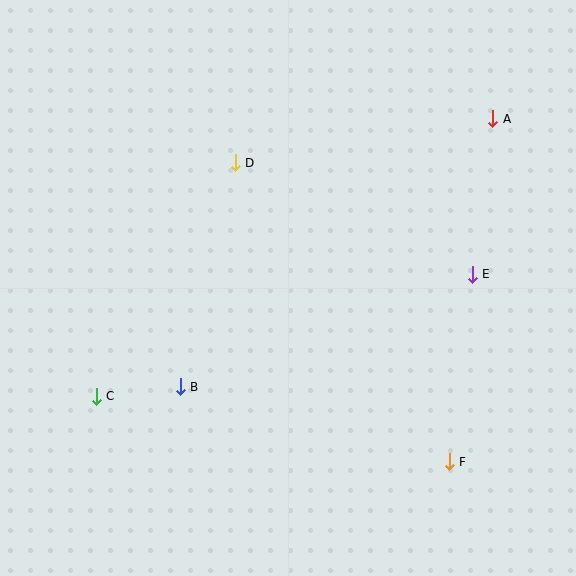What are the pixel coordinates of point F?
Point F is at (449, 462).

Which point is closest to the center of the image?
Point D at (235, 163) is closest to the center.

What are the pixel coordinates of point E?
Point E is at (472, 274).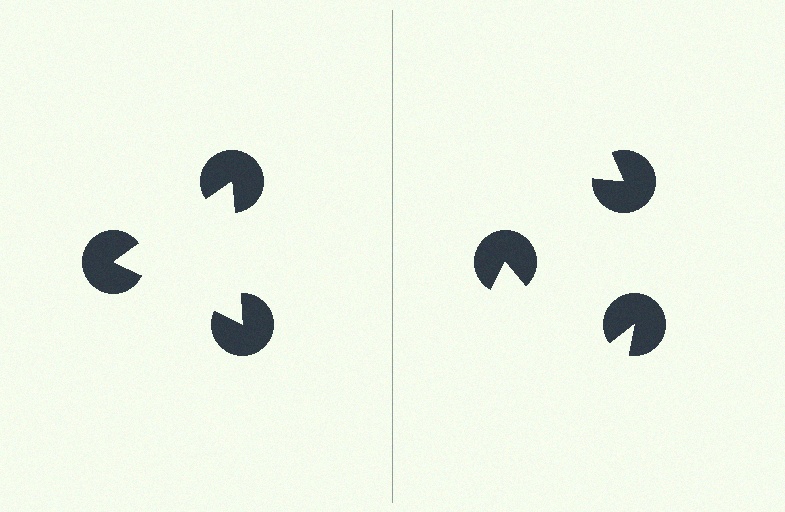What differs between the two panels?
The pac-man discs are positioned identically on both sides; only the wedge orientations differ. On the left they align to a triangle; on the right they are misaligned.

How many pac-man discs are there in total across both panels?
6 — 3 on each side.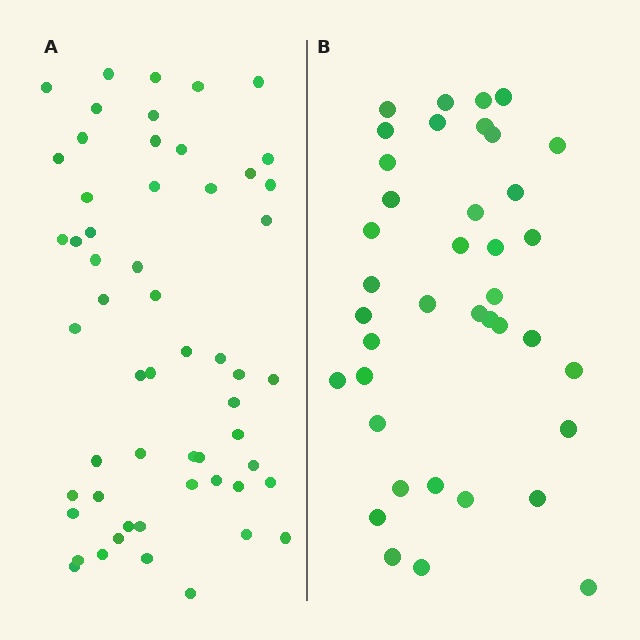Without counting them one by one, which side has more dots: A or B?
Region A (the left region) has more dots.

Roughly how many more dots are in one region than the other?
Region A has approximately 15 more dots than region B.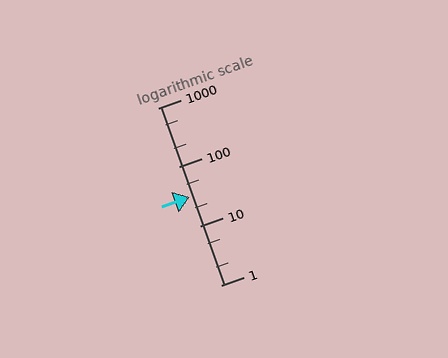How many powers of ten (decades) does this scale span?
The scale spans 3 decades, from 1 to 1000.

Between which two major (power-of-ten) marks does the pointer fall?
The pointer is between 10 and 100.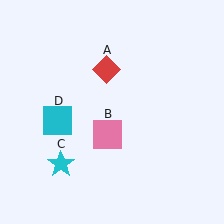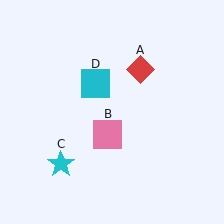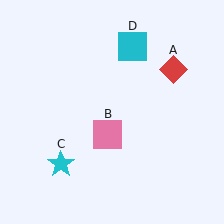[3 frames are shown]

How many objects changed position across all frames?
2 objects changed position: red diamond (object A), cyan square (object D).